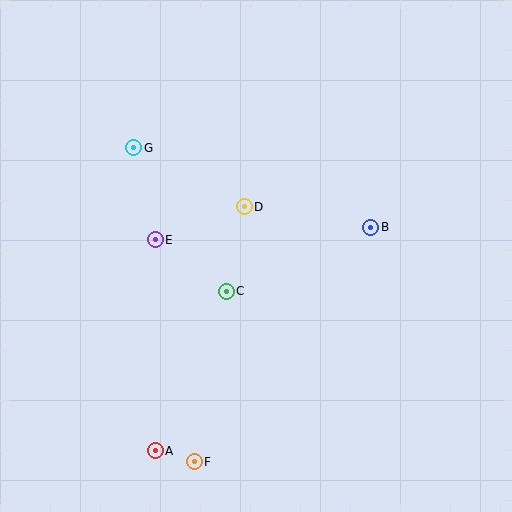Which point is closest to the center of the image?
Point C at (226, 291) is closest to the center.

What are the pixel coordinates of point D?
Point D is at (244, 207).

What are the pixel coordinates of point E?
Point E is at (155, 240).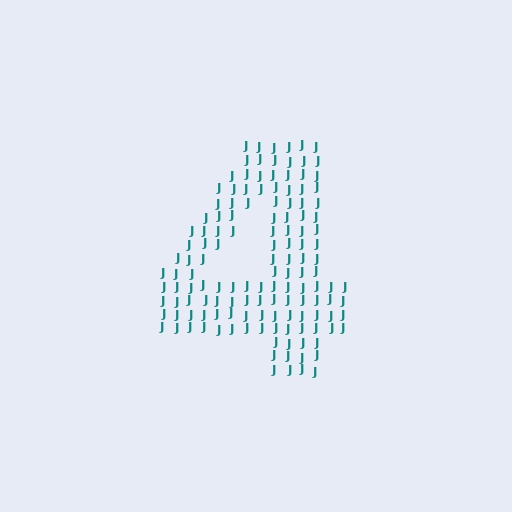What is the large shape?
The large shape is the digit 4.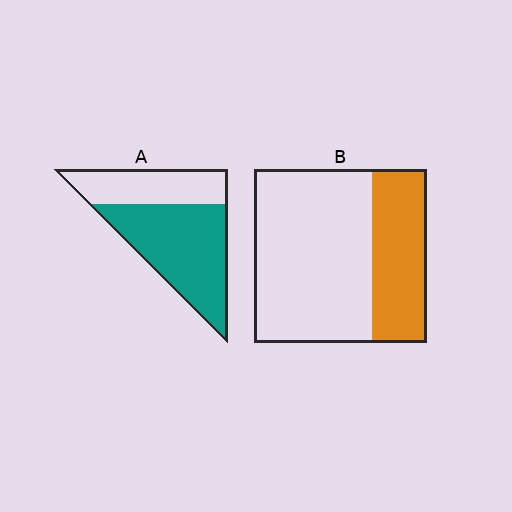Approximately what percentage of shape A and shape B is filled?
A is approximately 65% and B is approximately 30%.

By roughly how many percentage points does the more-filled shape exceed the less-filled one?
By roughly 30 percentage points (A over B).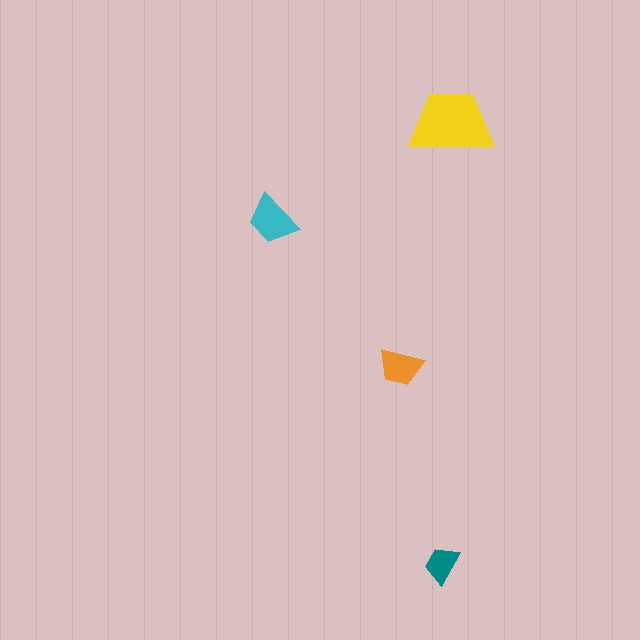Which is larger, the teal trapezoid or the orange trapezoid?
The orange one.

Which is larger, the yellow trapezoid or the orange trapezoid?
The yellow one.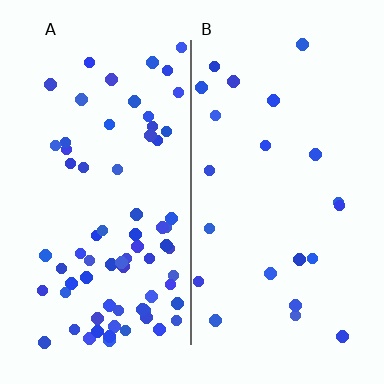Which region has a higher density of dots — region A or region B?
A (the left).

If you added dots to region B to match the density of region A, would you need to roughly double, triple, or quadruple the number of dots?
Approximately triple.